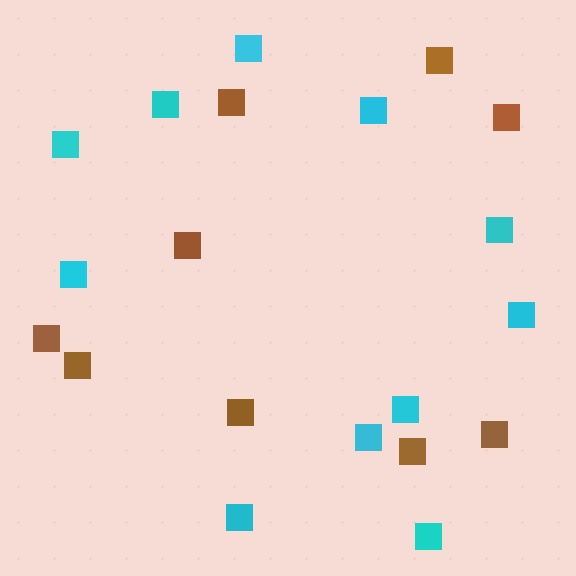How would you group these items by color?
There are 2 groups: one group of brown squares (9) and one group of cyan squares (11).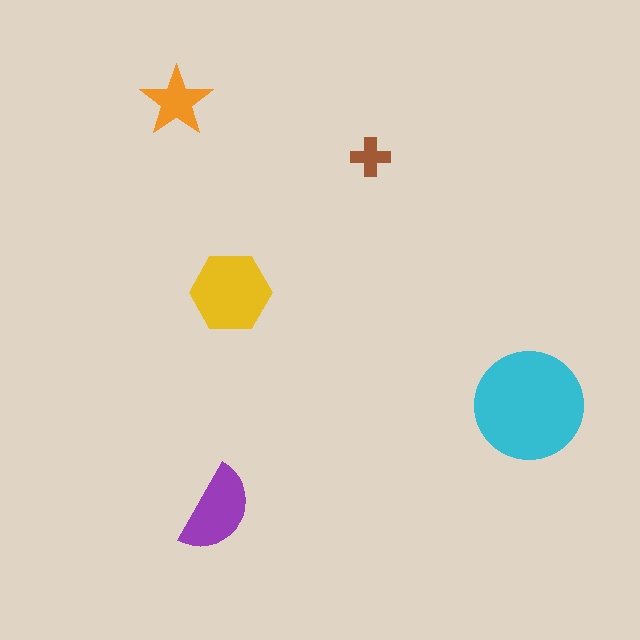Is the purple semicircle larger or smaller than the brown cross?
Larger.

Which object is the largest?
The cyan circle.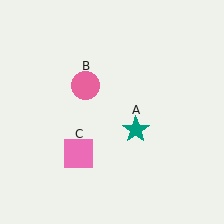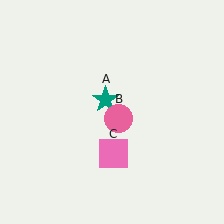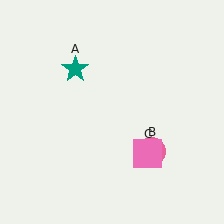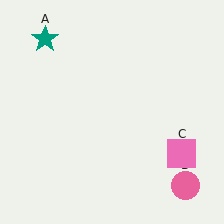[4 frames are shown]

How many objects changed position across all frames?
3 objects changed position: teal star (object A), pink circle (object B), pink square (object C).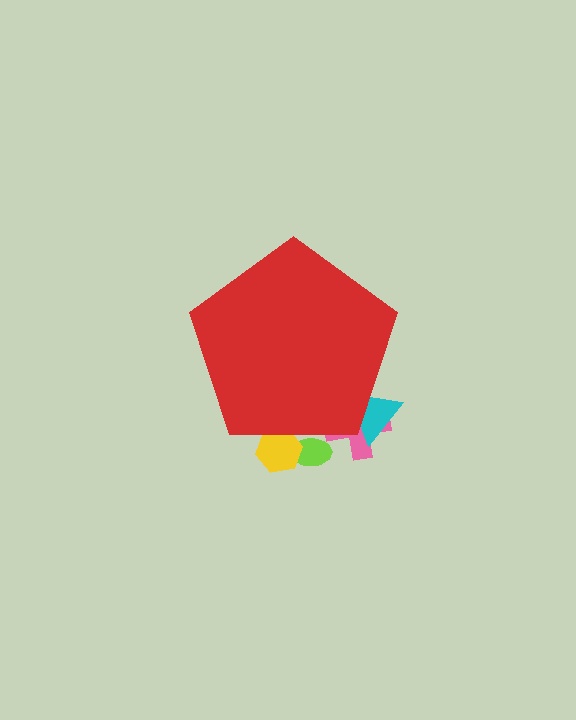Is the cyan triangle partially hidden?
Yes, the cyan triangle is partially hidden behind the red pentagon.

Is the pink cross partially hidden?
Yes, the pink cross is partially hidden behind the red pentagon.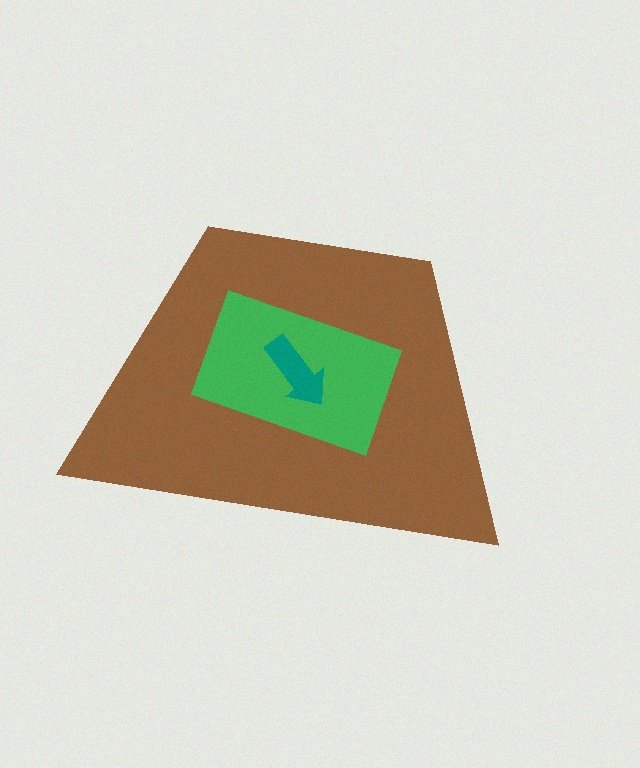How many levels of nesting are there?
3.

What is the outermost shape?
The brown trapezoid.